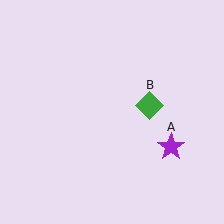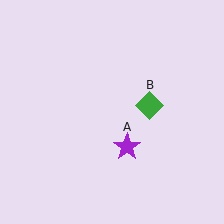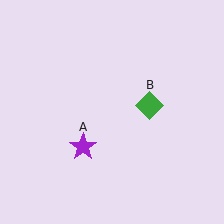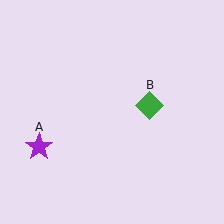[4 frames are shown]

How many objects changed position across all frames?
1 object changed position: purple star (object A).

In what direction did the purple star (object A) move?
The purple star (object A) moved left.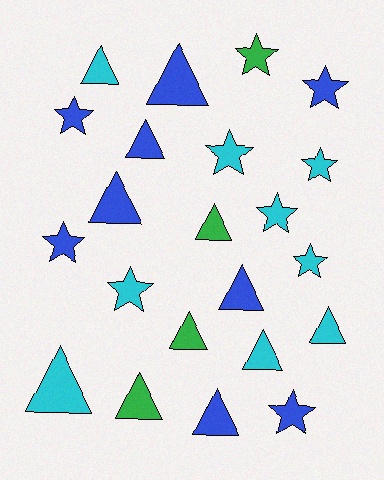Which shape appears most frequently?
Triangle, with 12 objects.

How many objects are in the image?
There are 22 objects.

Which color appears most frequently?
Cyan, with 9 objects.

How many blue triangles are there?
There are 5 blue triangles.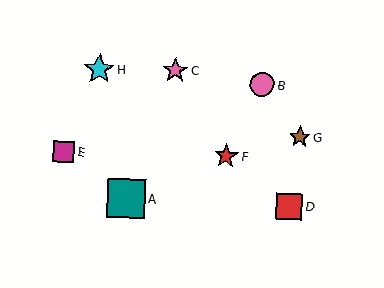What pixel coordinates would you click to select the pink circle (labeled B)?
Click at (262, 84) to select the pink circle B.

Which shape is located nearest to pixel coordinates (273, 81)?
The pink circle (labeled B) at (262, 84) is nearest to that location.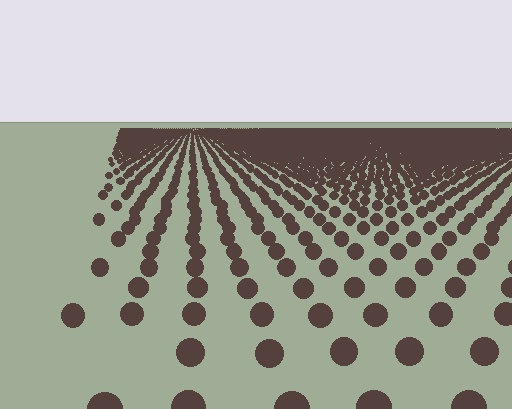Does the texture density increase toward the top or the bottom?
Density increases toward the top.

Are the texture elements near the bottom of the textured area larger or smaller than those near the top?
Larger. Near the bottom, elements are closer to the viewer and appear at a bigger on-screen size.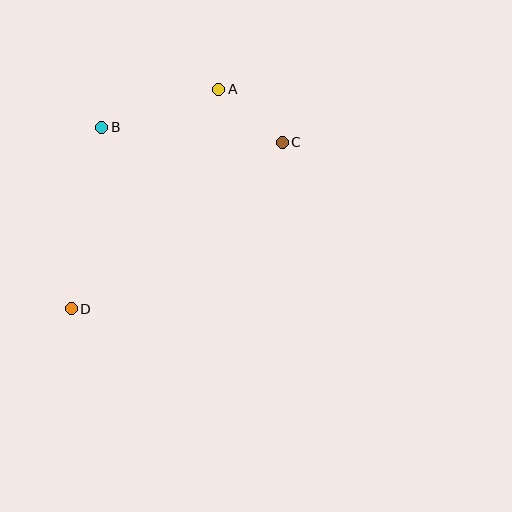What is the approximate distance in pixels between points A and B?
The distance between A and B is approximately 123 pixels.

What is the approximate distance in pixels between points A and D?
The distance between A and D is approximately 264 pixels.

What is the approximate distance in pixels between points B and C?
The distance between B and C is approximately 181 pixels.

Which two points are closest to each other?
Points A and C are closest to each other.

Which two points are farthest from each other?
Points C and D are farthest from each other.